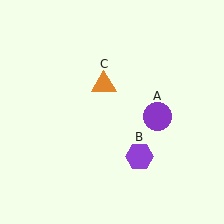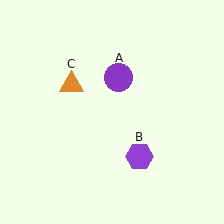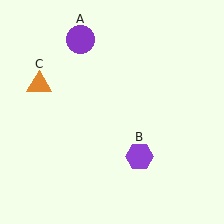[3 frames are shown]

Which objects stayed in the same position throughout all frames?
Purple hexagon (object B) remained stationary.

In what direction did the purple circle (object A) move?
The purple circle (object A) moved up and to the left.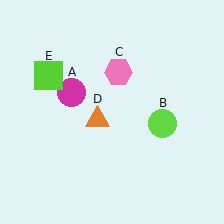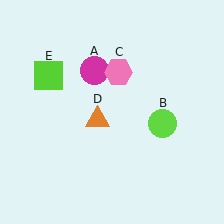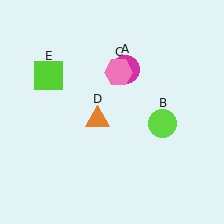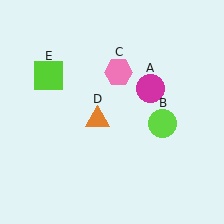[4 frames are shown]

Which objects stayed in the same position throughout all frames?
Lime circle (object B) and pink hexagon (object C) and orange triangle (object D) and lime square (object E) remained stationary.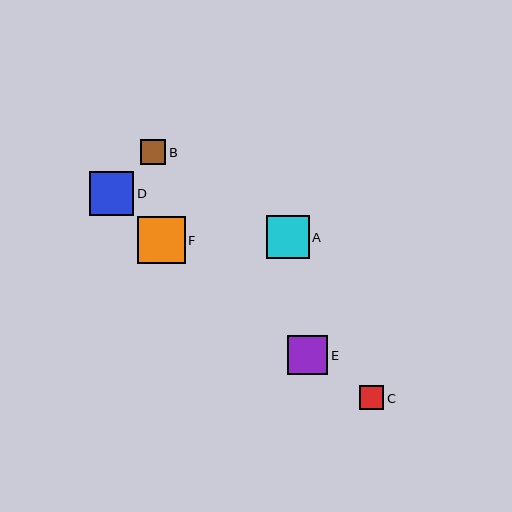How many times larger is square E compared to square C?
Square E is approximately 1.7 times the size of square C.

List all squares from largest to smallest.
From largest to smallest: F, D, A, E, B, C.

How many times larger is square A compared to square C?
Square A is approximately 1.8 times the size of square C.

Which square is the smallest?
Square C is the smallest with a size of approximately 24 pixels.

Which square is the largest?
Square F is the largest with a size of approximately 48 pixels.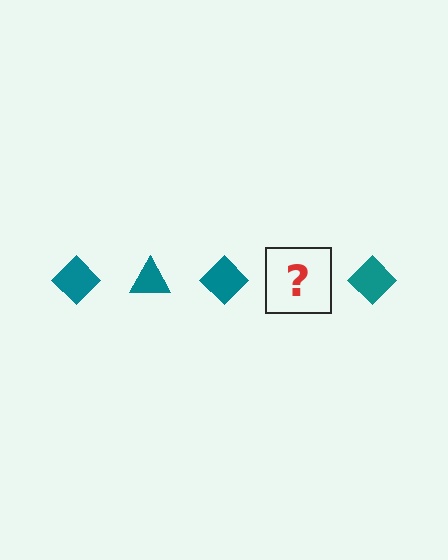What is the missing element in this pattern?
The missing element is a teal triangle.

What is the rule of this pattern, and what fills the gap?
The rule is that the pattern cycles through diamond, triangle shapes in teal. The gap should be filled with a teal triangle.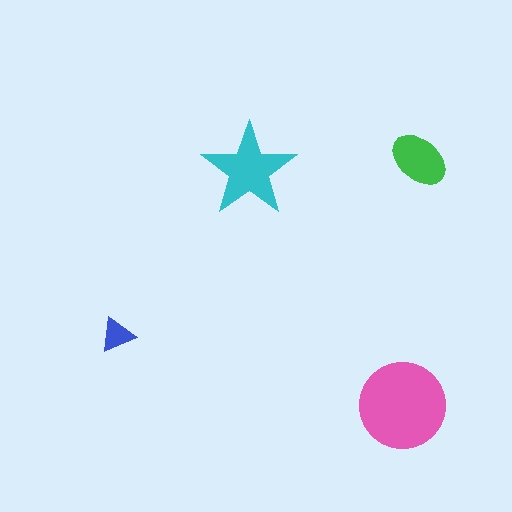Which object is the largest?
The pink circle.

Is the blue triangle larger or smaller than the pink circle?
Smaller.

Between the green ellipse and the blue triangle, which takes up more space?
The green ellipse.